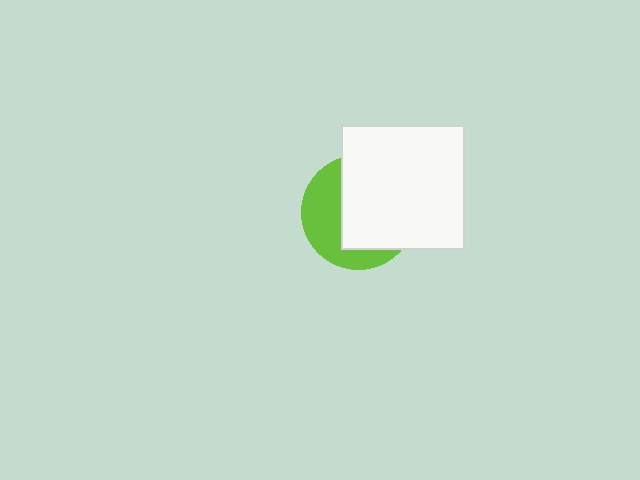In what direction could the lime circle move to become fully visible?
The lime circle could move left. That would shift it out from behind the white square entirely.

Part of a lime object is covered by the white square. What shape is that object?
It is a circle.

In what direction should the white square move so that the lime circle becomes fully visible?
The white square should move right. That is the shortest direction to clear the overlap and leave the lime circle fully visible.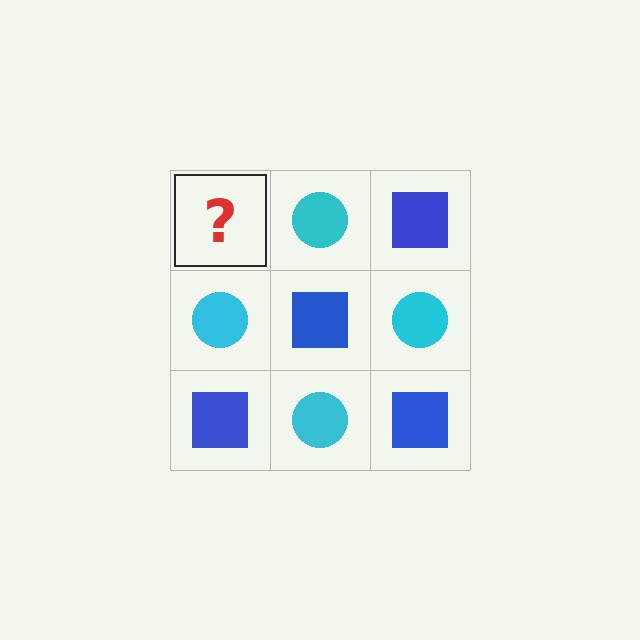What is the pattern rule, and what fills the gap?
The rule is that it alternates blue square and cyan circle in a checkerboard pattern. The gap should be filled with a blue square.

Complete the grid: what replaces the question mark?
The question mark should be replaced with a blue square.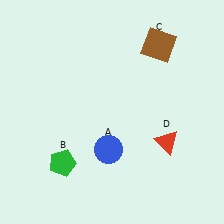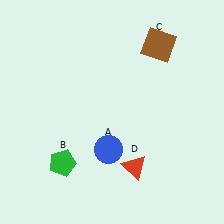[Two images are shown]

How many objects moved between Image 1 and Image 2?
1 object moved between the two images.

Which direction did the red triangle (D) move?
The red triangle (D) moved left.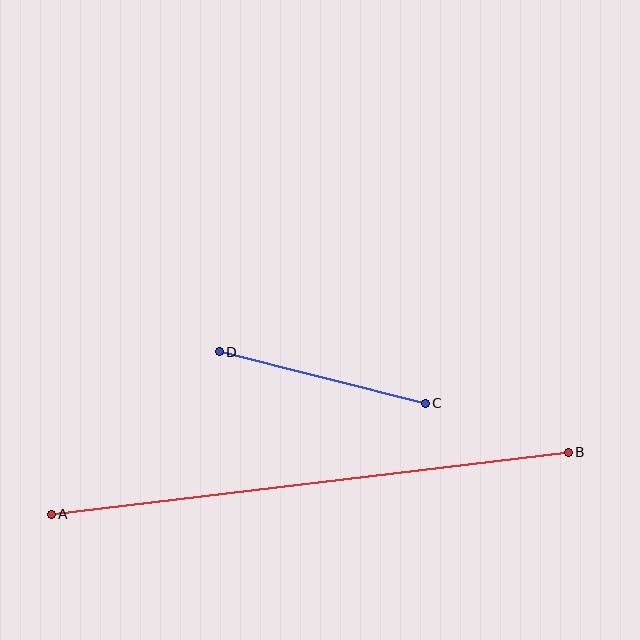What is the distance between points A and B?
The distance is approximately 521 pixels.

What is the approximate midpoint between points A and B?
The midpoint is at approximately (310, 483) pixels.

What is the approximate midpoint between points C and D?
The midpoint is at approximately (322, 377) pixels.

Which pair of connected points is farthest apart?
Points A and B are farthest apart.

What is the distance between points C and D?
The distance is approximately 213 pixels.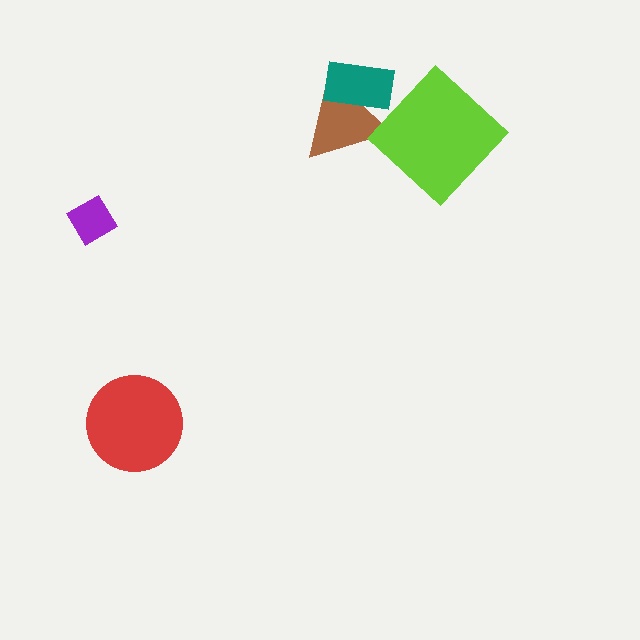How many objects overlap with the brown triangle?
1 object overlaps with the brown triangle.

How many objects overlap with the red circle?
0 objects overlap with the red circle.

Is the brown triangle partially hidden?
Yes, it is partially covered by another shape.